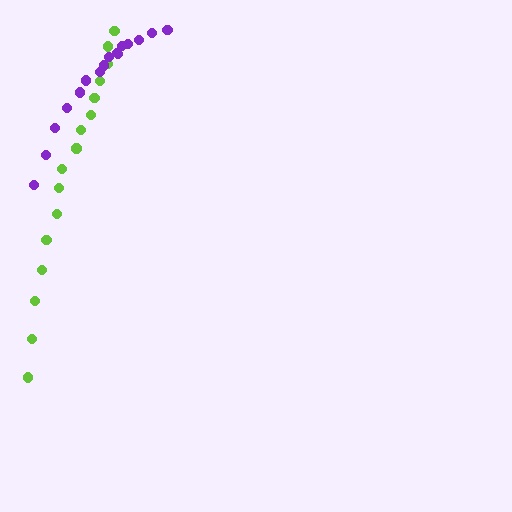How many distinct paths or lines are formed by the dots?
There are 2 distinct paths.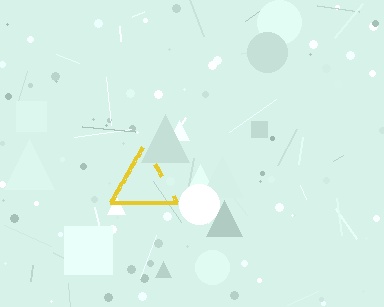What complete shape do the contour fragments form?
The contour fragments form a triangle.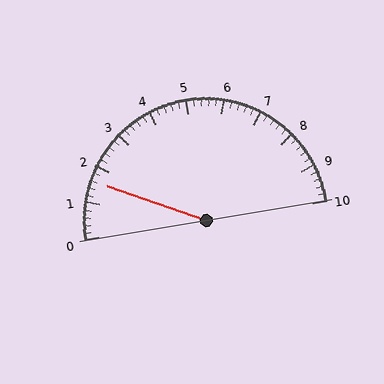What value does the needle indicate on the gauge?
The needle indicates approximately 1.6.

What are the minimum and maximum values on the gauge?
The gauge ranges from 0 to 10.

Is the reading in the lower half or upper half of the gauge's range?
The reading is in the lower half of the range (0 to 10).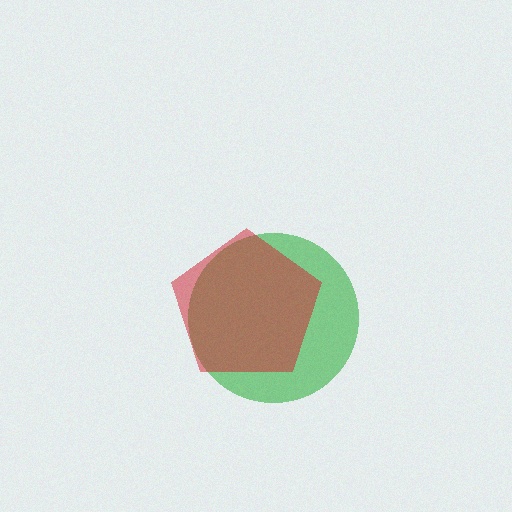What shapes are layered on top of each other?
The layered shapes are: a green circle, a red pentagon.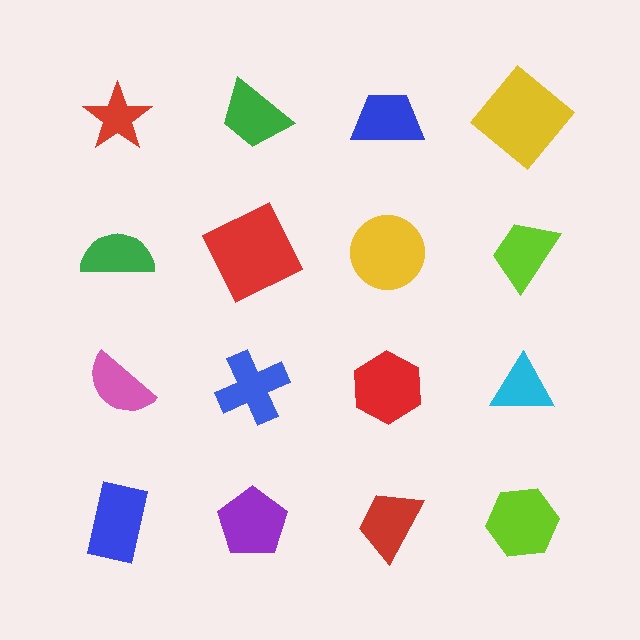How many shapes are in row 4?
4 shapes.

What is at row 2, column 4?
A lime trapezoid.